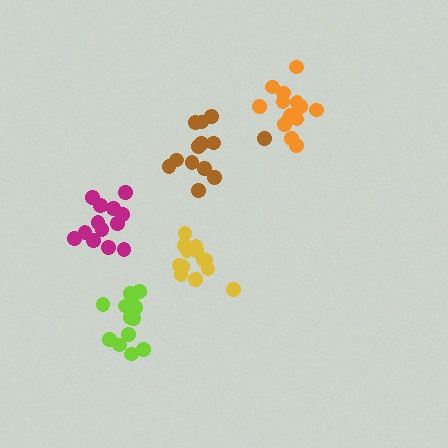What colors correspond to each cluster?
The clusters are colored: lime, magenta, yellow, orange, brown.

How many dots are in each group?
Group 1: 13 dots, Group 2: 13 dots, Group 3: 13 dots, Group 4: 14 dots, Group 5: 13 dots (66 total).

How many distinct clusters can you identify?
There are 5 distinct clusters.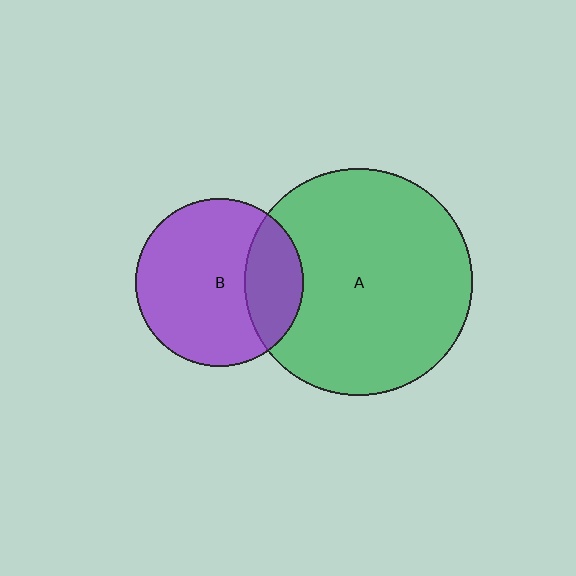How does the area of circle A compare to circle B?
Approximately 1.8 times.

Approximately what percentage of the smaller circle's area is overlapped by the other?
Approximately 25%.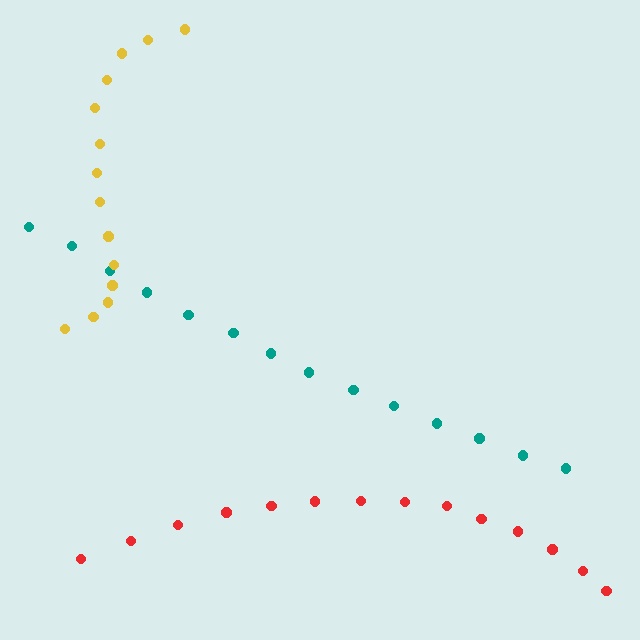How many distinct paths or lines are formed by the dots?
There are 3 distinct paths.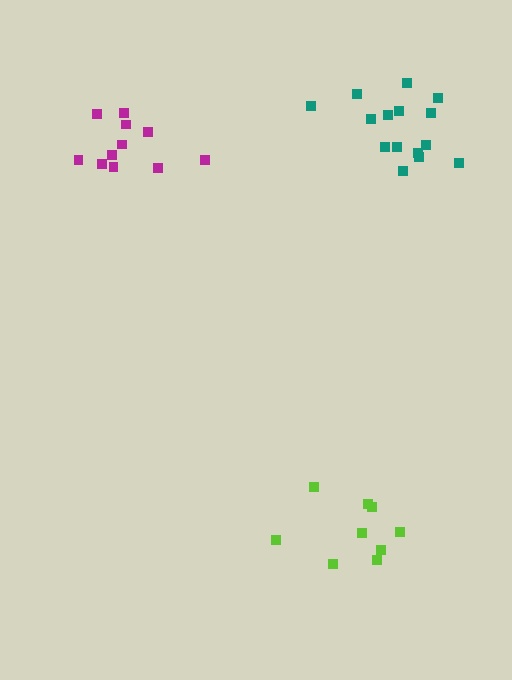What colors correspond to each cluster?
The clusters are colored: magenta, teal, lime.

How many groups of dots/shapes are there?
There are 3 groups.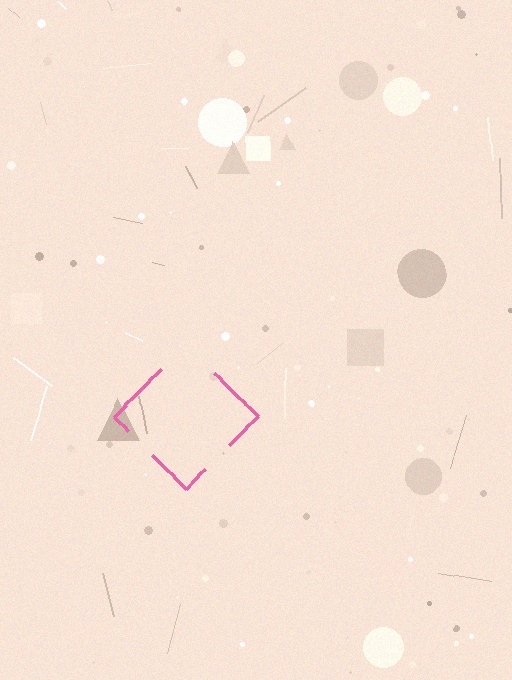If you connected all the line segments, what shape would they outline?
They would outline a diamond.